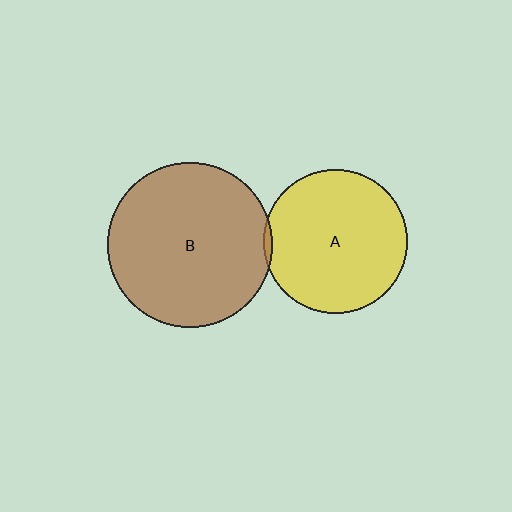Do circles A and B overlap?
Yes.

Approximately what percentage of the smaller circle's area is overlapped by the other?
Approximately 5%.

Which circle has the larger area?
Circle B (brown).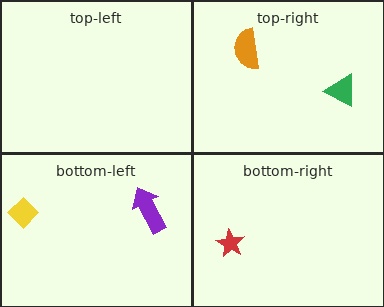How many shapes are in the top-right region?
2.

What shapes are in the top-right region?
The orange semicircle, the green triangle.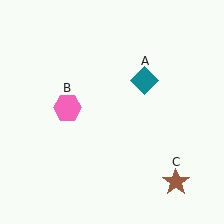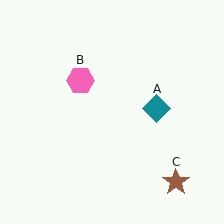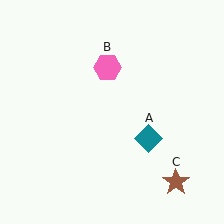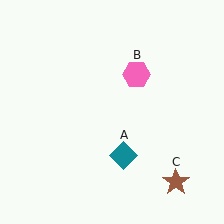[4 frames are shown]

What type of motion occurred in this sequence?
The teal diamond (object A), pink hexagon (object B) rotated clockwise around the center of the scene.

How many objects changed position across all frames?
2 objects changed position: teal diamond (object A), pink hexagon (object B).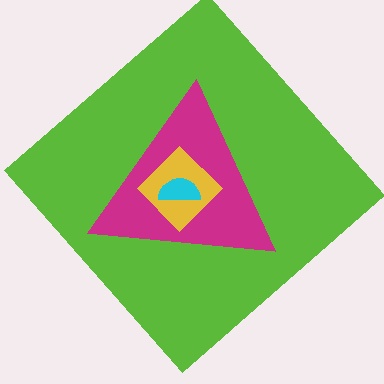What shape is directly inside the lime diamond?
The magenta triangle.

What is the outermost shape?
The lime diamond.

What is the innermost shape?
The cyan semicircle.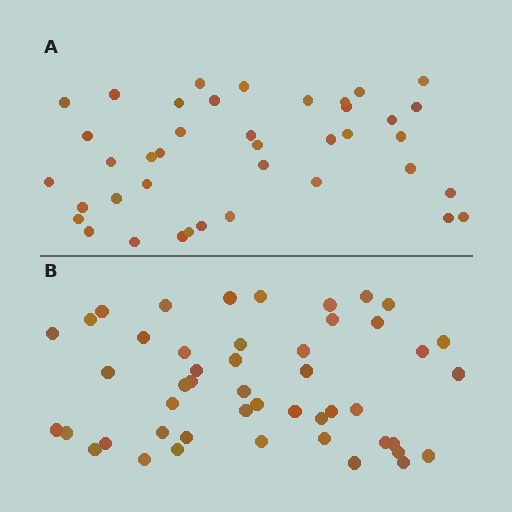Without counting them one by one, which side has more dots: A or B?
Region B (the bottom region) has more dots.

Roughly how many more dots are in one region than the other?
Region B has roughly 8 or so more dots than region A.